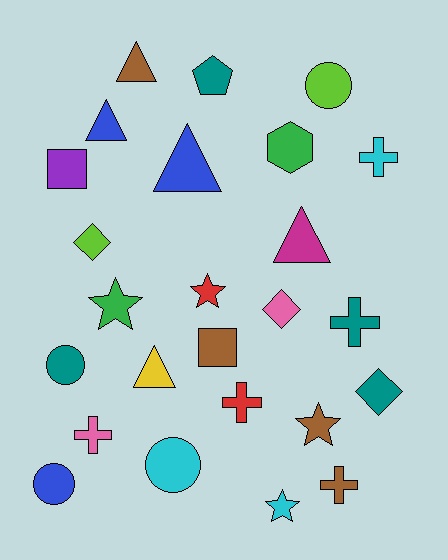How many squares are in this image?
There are 2 squares.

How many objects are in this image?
There are 25 objects.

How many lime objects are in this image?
There are 2 lime objects.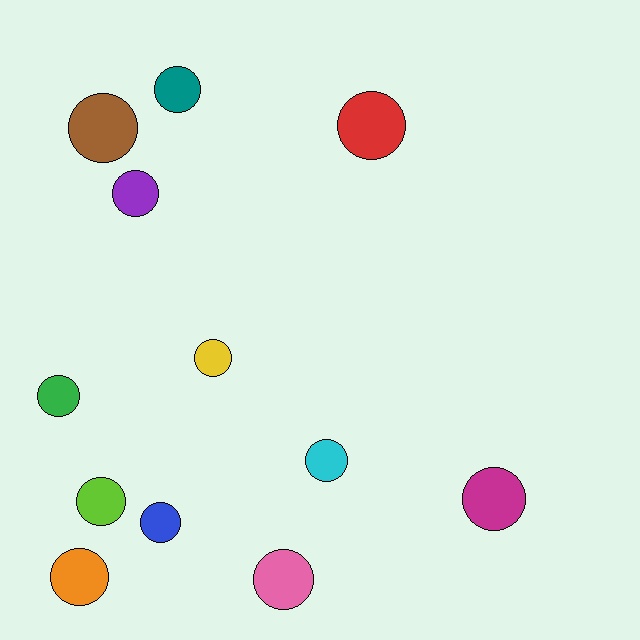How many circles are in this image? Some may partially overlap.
There are 12 circles.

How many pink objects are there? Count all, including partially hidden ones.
There is 1 pink object.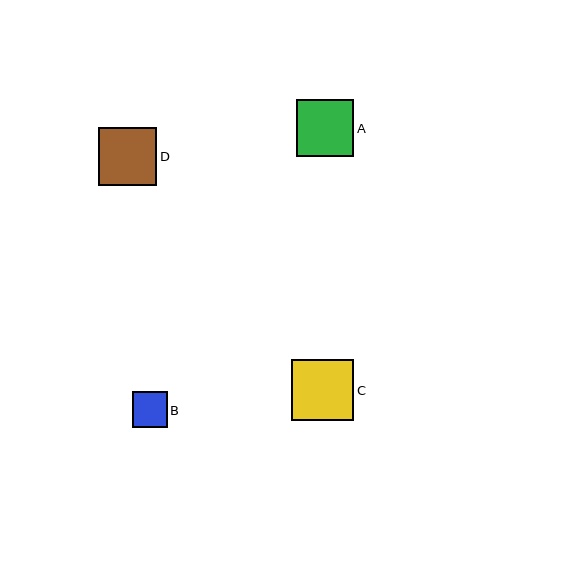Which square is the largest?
Square C is the largest with a size of approximately 62 pixels.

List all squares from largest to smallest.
From largest to smallest: C, D, A, B.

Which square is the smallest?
Square B is the smallest with a size of approximately 35 pixels.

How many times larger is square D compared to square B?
Square D is approximately 1.6 times the size of square B.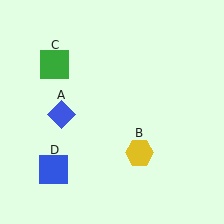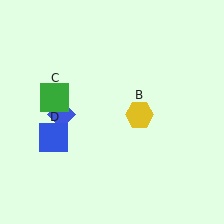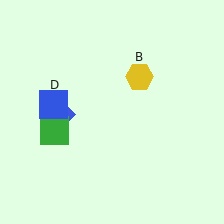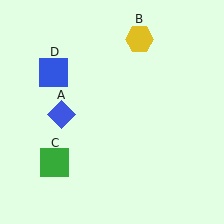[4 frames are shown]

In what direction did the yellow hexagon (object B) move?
The yellow hexagon (object B) moved up.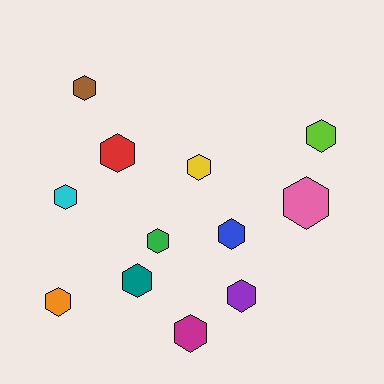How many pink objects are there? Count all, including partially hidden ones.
There is 1 pink object.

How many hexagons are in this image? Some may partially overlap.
There are 12 hexagons.